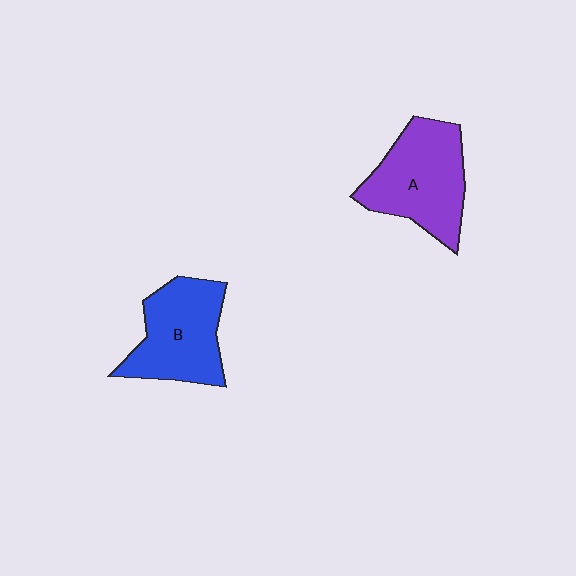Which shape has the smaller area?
Shape B (blue).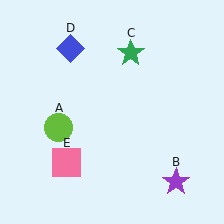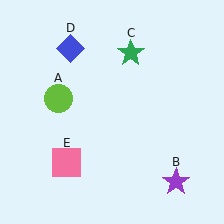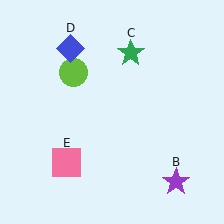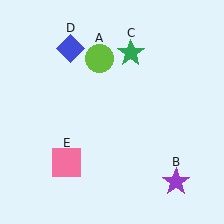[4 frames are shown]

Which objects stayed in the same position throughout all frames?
Purple star (object B) and green star (object C) and blue diamond (object D) and pink square (object E) remained stationary.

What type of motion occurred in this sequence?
The lime circle (object A) rotated clockwise around the center of the scene.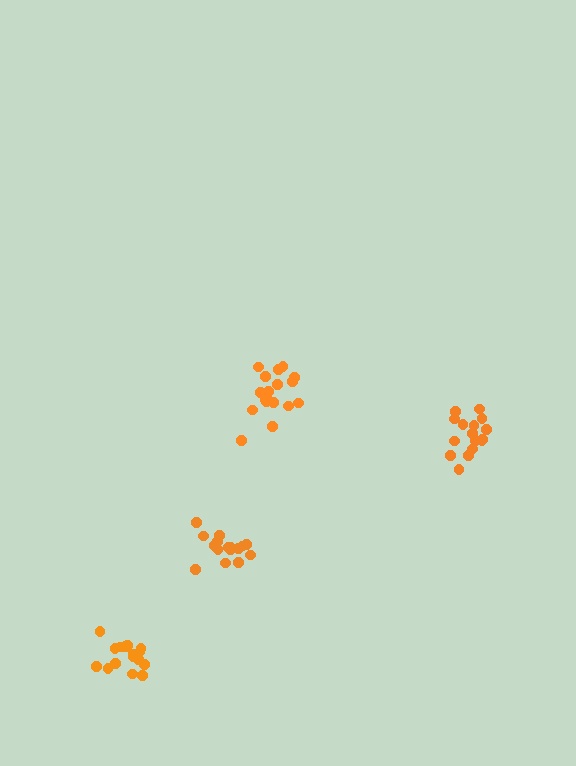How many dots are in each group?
Group 1: 16 dots, Group 2: 17 dots, Group 3: 16 dots, Group 4: 18 dots (67 total).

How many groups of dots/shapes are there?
There are 4 groups.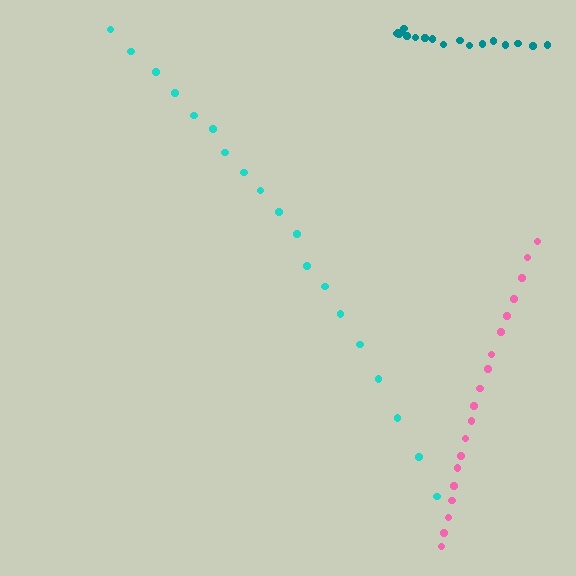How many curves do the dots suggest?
There are 3 distinct paths.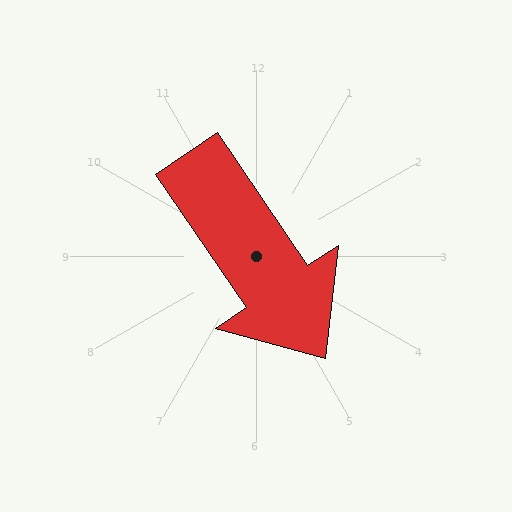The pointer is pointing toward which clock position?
Roughly 5 o'clock.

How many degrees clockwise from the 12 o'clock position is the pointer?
Approximately 146 degrees.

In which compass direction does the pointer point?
Southeast.